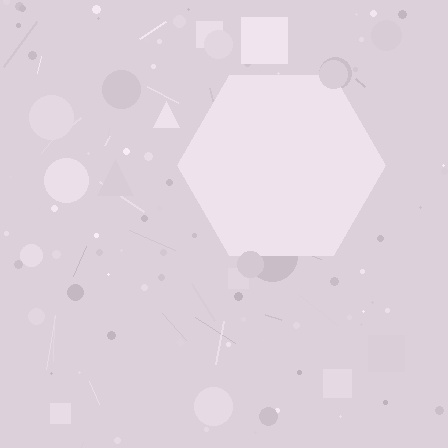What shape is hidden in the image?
A hexagon is hidden in the image.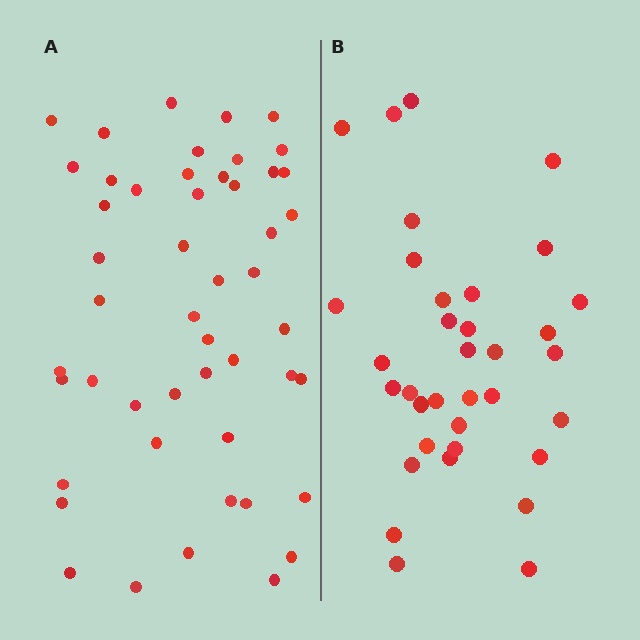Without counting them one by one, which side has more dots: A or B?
Region A (the left region) has more dots.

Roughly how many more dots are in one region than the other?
Region A has approximately 15 more dots than region B.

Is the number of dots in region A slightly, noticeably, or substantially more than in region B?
Region A has noticeably more, but not dramatically so. The ratio is roughly 1.4 to 1.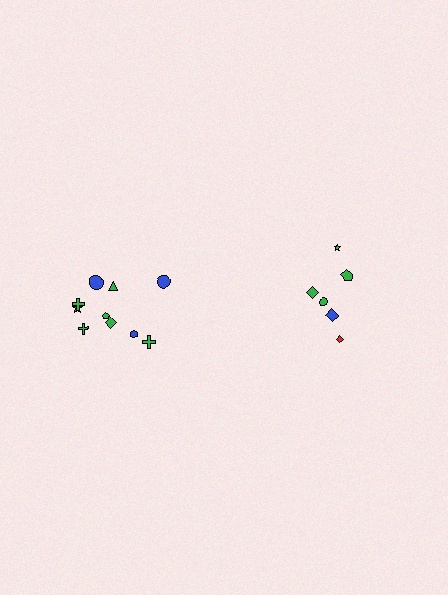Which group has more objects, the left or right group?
The left group.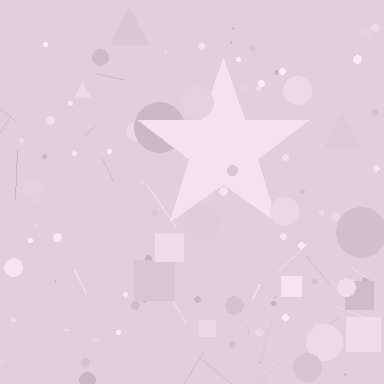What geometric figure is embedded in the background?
A star is embedded in the background.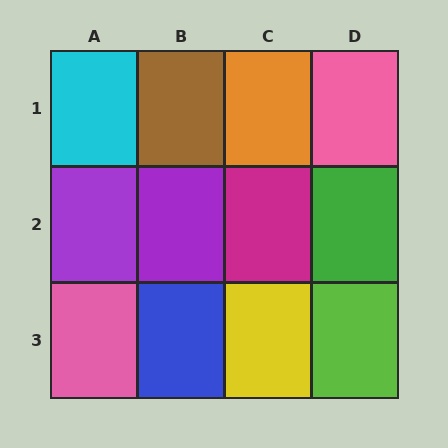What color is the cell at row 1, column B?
Brown.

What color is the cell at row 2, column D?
Green.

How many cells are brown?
1 cell is brown.